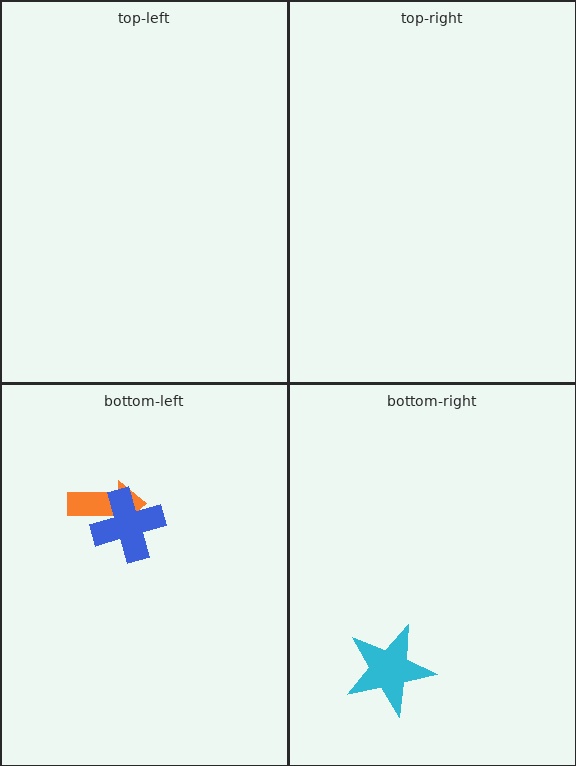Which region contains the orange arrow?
The bottom-left region.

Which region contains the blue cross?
The bottom-left region.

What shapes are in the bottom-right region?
The cyan star.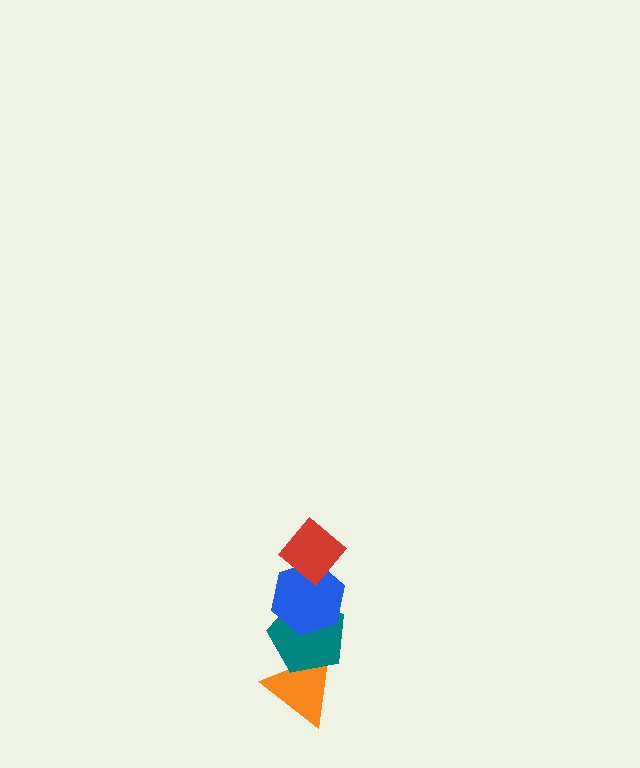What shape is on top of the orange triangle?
The teal pentagon is on top of the orange triangle.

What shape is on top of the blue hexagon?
The red diamond is on top of the blue hexagon.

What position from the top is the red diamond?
The red diamond is 1st from the top.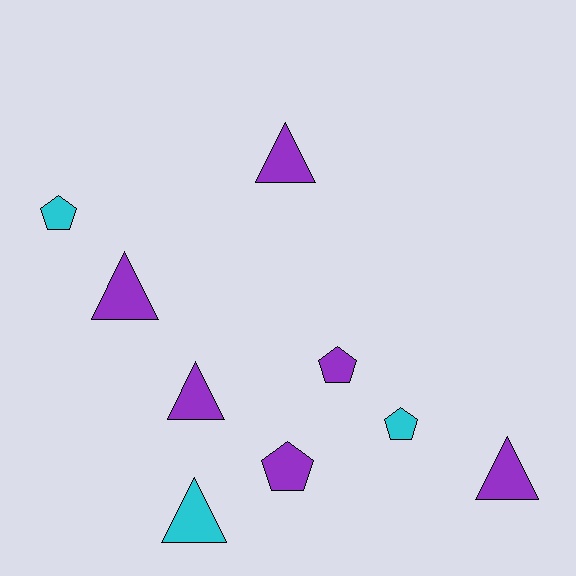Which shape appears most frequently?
Triangle, with 5 objects.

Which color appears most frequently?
Purple, with 6 objects.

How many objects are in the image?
There are 9 objects.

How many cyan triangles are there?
There is 1 cyan triangle.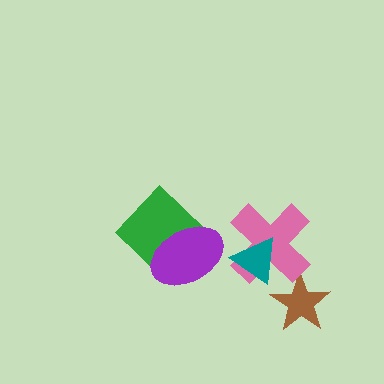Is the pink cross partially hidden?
Yes, it is partially covered by another shape.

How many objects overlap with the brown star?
1 object overlaps with the brown star.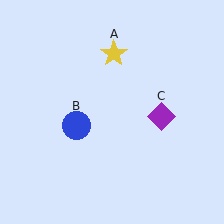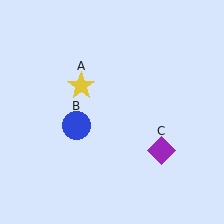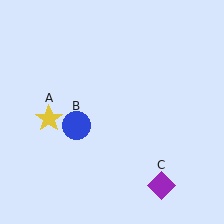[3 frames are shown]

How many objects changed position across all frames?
2 objects changed position: yellow star (object A), purple diamond (object C).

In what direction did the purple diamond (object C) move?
The purple diamond (object C) moved down.